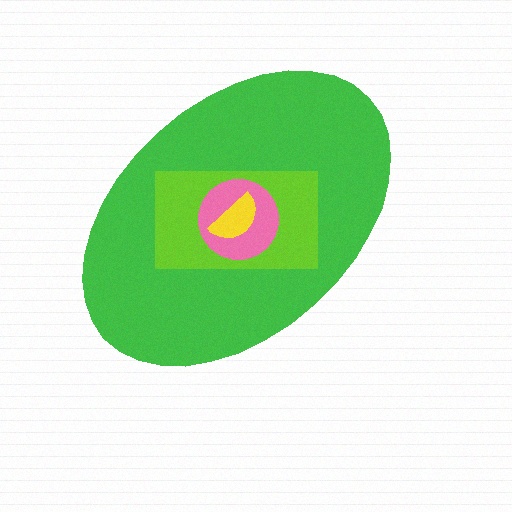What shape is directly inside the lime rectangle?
The pink circle.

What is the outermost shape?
The green ellipse.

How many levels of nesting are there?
4.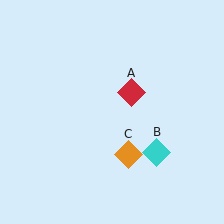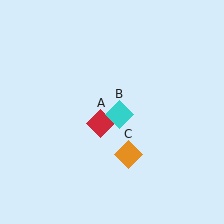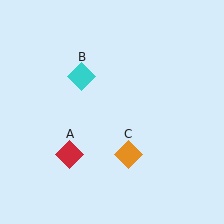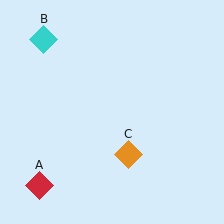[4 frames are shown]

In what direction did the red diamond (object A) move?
The red diamond (object A) moved down and to the left.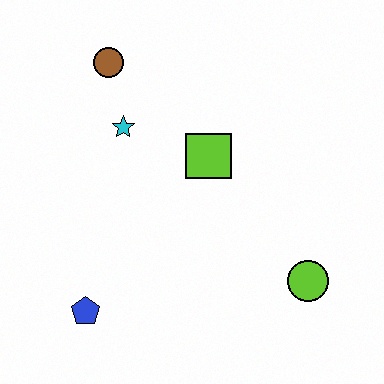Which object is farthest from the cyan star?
The lime circle is farthest from the cyan star.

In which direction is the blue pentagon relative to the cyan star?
The blue pentagon is below the cyan star.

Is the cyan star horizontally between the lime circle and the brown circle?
Yes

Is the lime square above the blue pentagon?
Yes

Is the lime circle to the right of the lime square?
Yes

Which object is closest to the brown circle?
The cyan star is closest to the brown circle.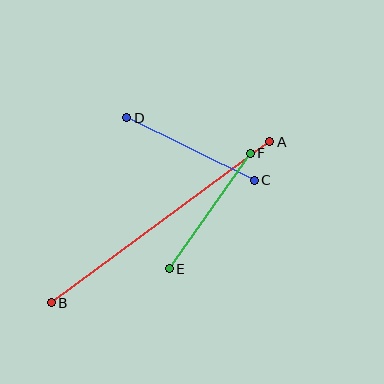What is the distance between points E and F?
The distance is approximately 141 pixels.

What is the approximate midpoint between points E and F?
The midpoint is at approximately (210, 211) pixels.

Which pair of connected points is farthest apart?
Points A and B are farthest apart.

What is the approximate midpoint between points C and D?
The midpoint is at approximately (190, 149) pixels.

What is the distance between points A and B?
The distance is approximately 271 pixels.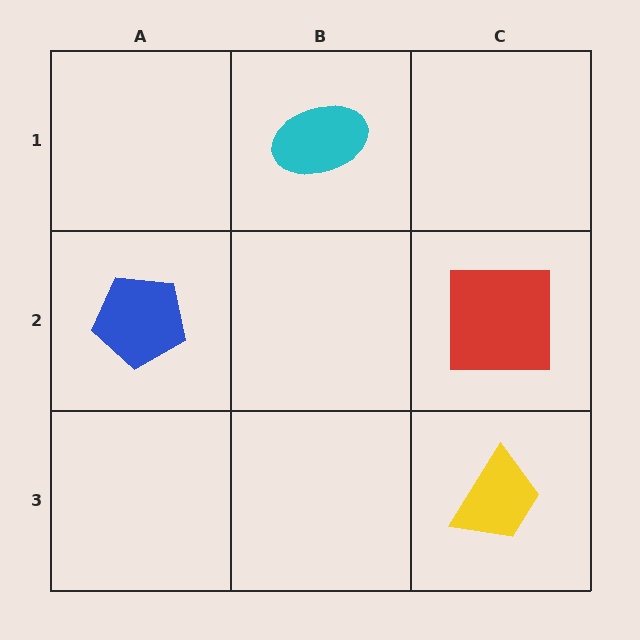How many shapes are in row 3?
1 shape.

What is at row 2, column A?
A blue pentagon.